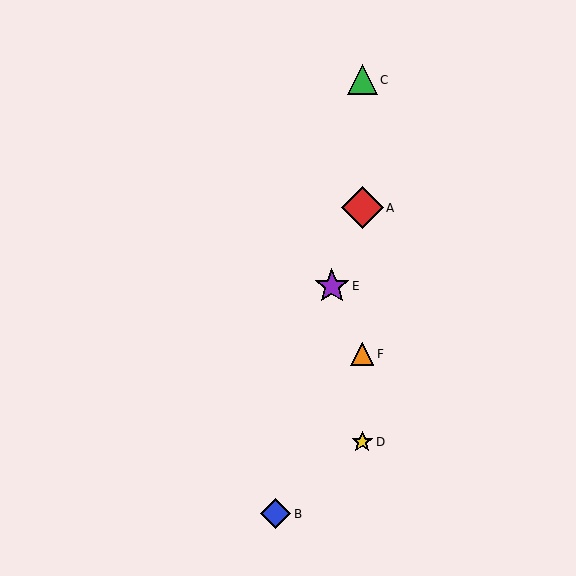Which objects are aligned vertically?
Objects A, C, D, F are aligned vertically.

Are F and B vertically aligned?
No, F is at x≈362 and B is at x≈276.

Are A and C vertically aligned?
Yes, both are at x≈362.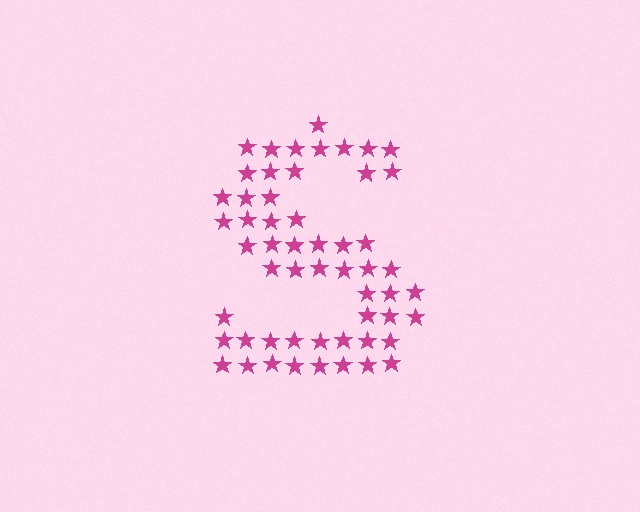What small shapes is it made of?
It is made of small stars.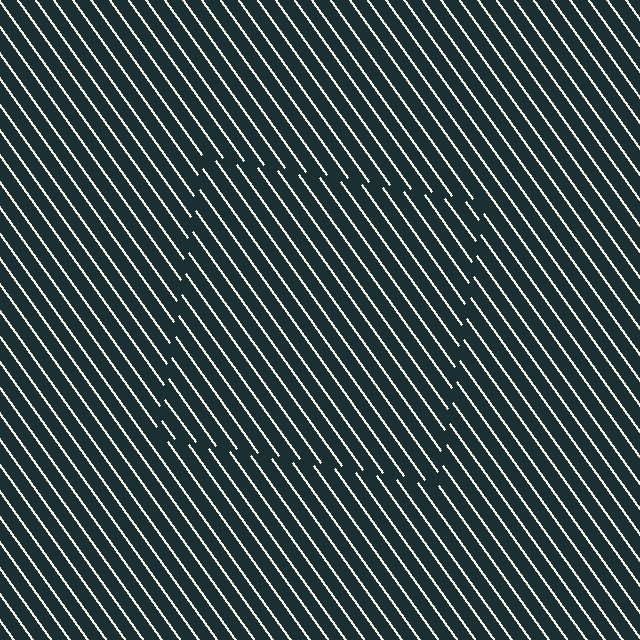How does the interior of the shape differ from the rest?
The interior of the shape contains the same grating, shifted by half a period — the contour is defined by the phase discontinuity where line-ends from the inner and outer gratings abut.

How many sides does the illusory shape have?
4 sides — the line-ends trace a square.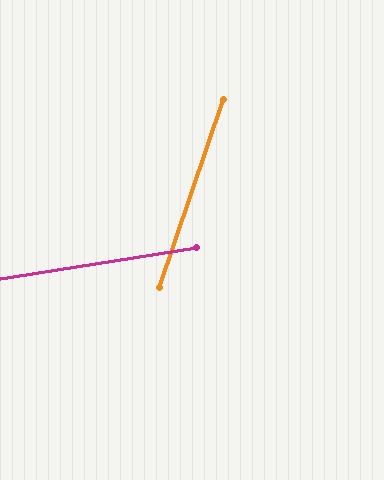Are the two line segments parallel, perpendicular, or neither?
Neither parallel nor perpendicular — they differ by about 62°.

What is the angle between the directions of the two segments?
Approximately 62 degrees.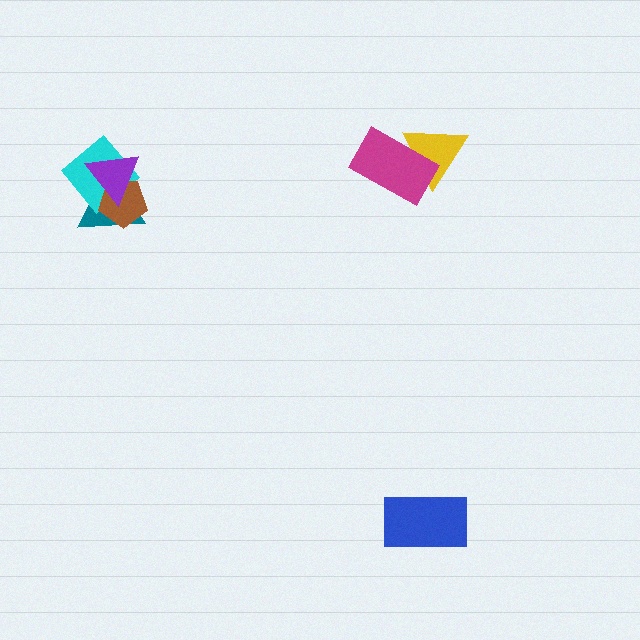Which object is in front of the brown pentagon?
The purple triangle is in front of the brown pentagon.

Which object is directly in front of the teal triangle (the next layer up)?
The cyan diamond is directly in front of the teal triangle.